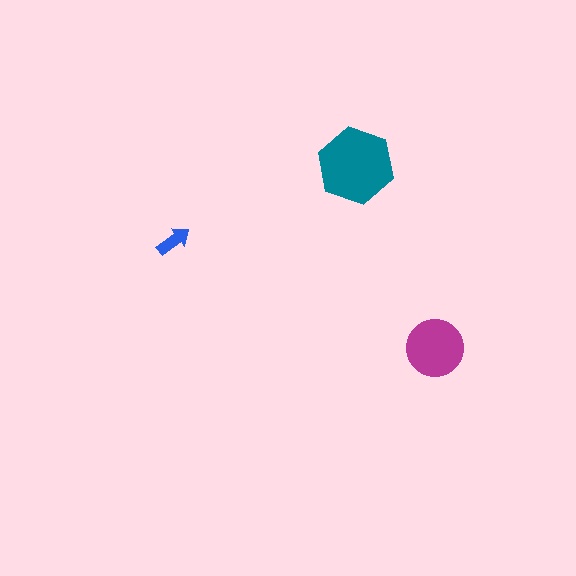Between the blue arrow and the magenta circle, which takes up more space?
The magenta circle.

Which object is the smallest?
The blue arrow.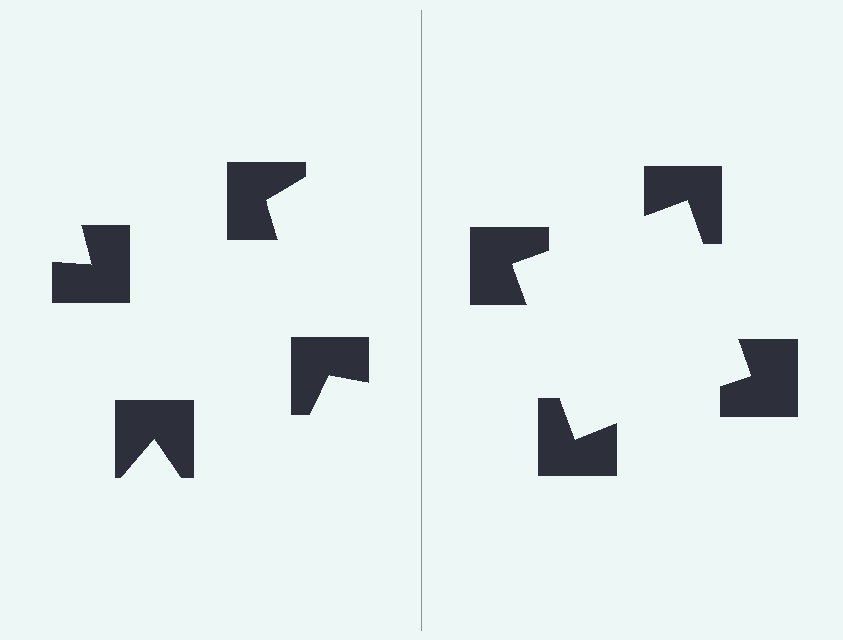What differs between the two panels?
The notched squares are positioned identically on both sides; only the wedge orientations differ. On the right they align to a square; on the left they are misaligned.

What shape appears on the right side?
An illusory square.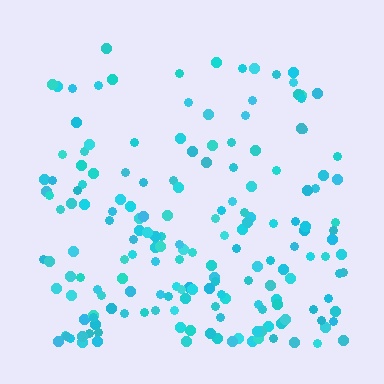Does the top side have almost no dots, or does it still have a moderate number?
Still a moderate number, just noticeably fewer than the bottom.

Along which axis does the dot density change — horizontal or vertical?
Vertical.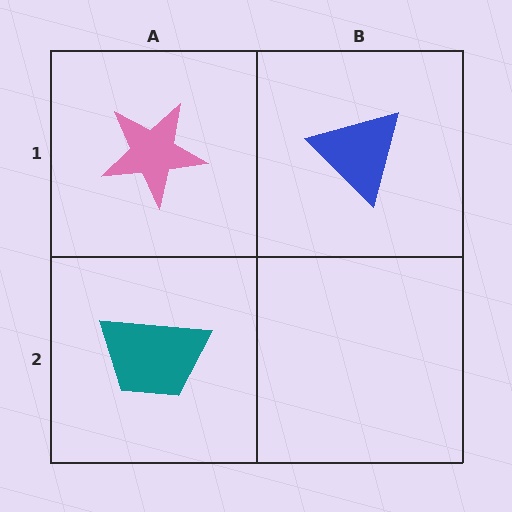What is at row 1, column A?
A pink star.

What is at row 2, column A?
A teal trapezoid.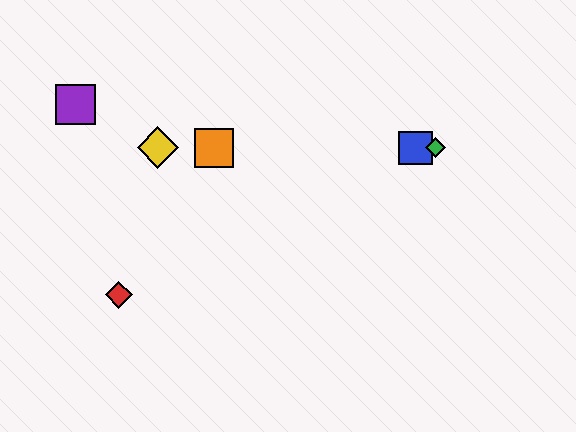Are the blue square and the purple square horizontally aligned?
No, the blue square is at y≈148 and the purple square is at y≈105.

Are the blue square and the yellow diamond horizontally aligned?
Yes, both are at y≈148.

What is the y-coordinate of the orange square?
The orange square is at y≈148.